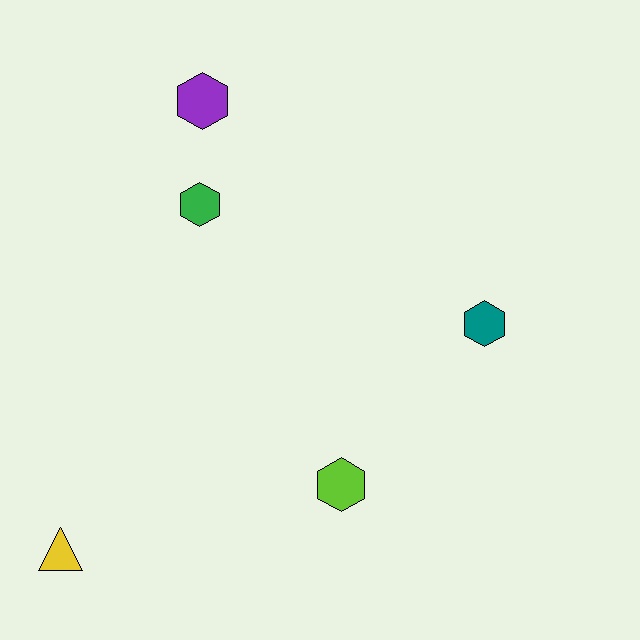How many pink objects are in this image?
There are no pink objects.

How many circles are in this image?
There are no circles.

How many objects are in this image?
There are 5 objects.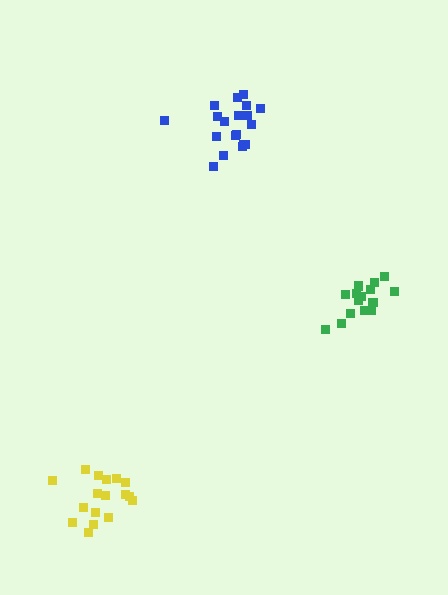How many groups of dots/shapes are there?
There are 3 groups.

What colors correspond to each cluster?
The clusters are colored: green, blue, yellow.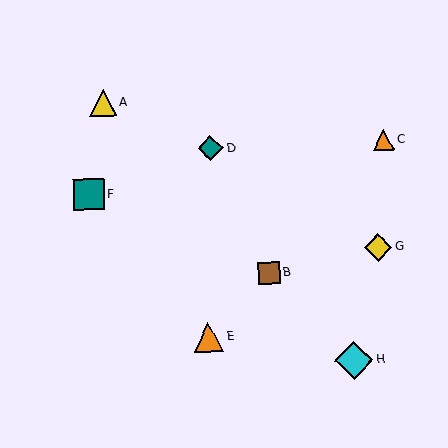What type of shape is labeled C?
Shape C is an orange triangle.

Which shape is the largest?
The cyan diamond (labeled H) is the largest.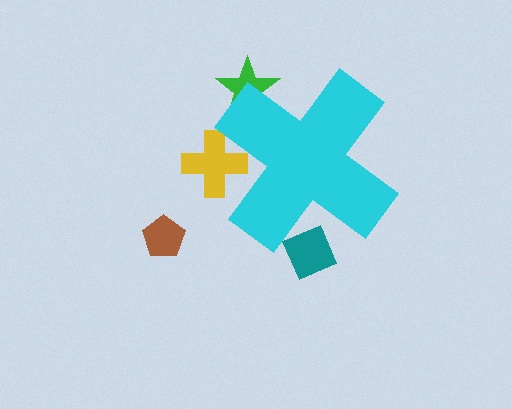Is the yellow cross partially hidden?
Yes, the yellow cross is partially hidden behind the cyan cross.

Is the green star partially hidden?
Yes, the green star is partially hidden behind the cyan cross.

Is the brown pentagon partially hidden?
No, the brown pentagon is fully visible.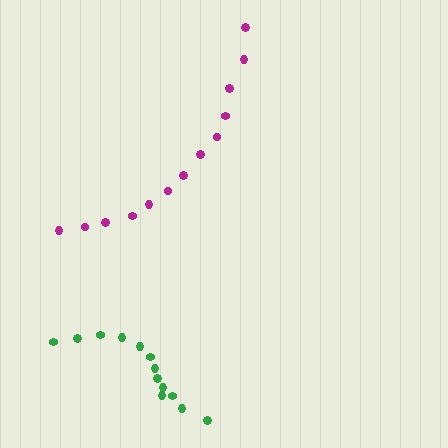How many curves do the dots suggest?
There are 2 distinct paths.